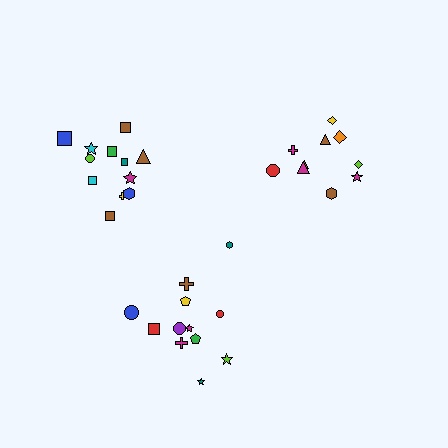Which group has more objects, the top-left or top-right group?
The top-left group.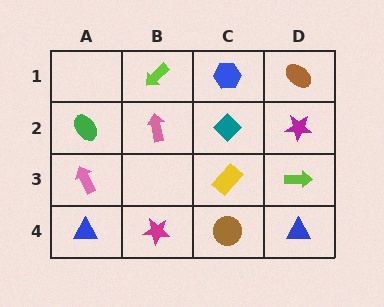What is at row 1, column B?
A lime arrow.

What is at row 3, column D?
A lime arrow.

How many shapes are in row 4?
4 shapes.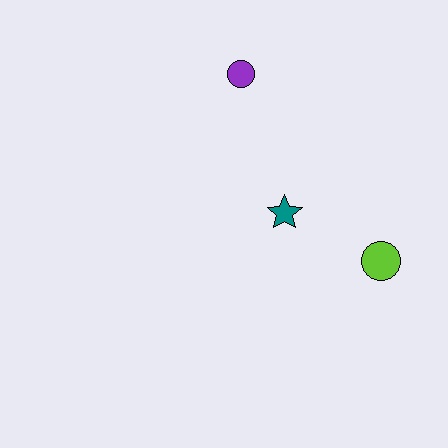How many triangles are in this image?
There are no triangles.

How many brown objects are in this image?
There are no brown objects.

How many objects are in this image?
There are 3 objects.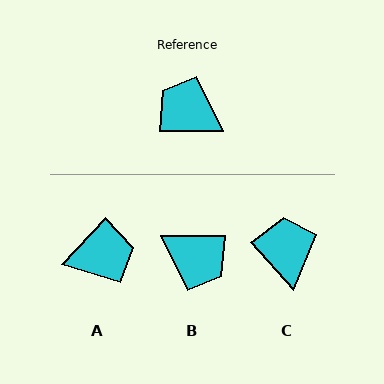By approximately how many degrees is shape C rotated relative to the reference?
Approximately 48 degrees clockwise.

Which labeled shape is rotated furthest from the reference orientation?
B, about 180 degrees away.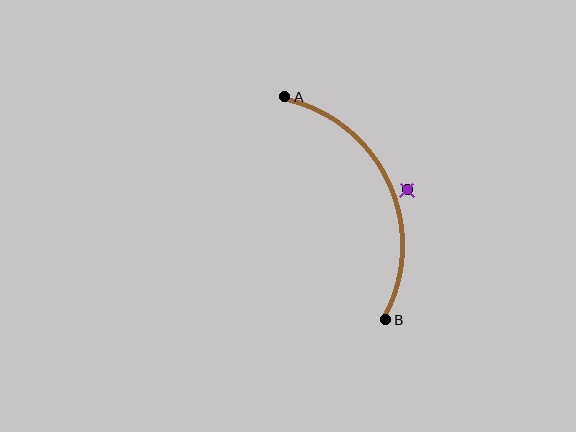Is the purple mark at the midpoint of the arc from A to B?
No — the purple mark does not lie on the arc at all. It sits slightly outside the curve.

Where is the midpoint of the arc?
The arc midpoint is the point on the curve farthest from the straight line joining A and B. It sits to the right of that line.